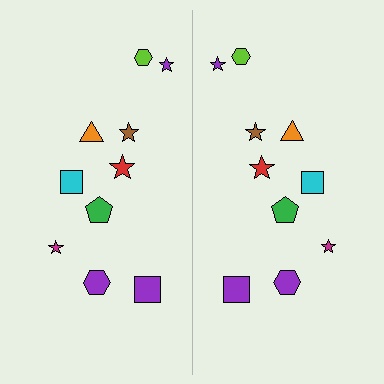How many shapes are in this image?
There are 20 shapes in this image.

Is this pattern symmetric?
Yes, this pattern has bilateral (reflection) symmetry.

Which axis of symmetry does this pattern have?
The pattern has a vertical axis of symmetry running through the center of the image.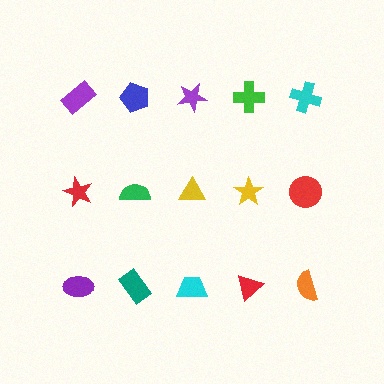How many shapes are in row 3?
5 shapes.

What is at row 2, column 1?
A red star.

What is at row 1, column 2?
A blue pentagon.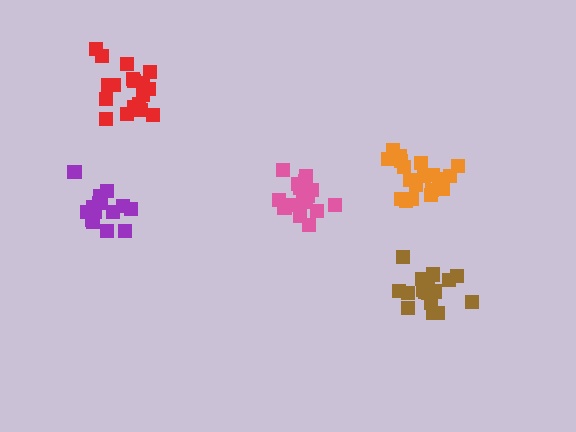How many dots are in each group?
Group 1: 15 dots, Group 2: 19 dots, Group 3: 19 dots, Group 4: 18 dots, Group 5: 18 dots (89 total).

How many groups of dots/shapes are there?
There are 5 groups.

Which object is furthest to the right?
The brown cluster is rightmost.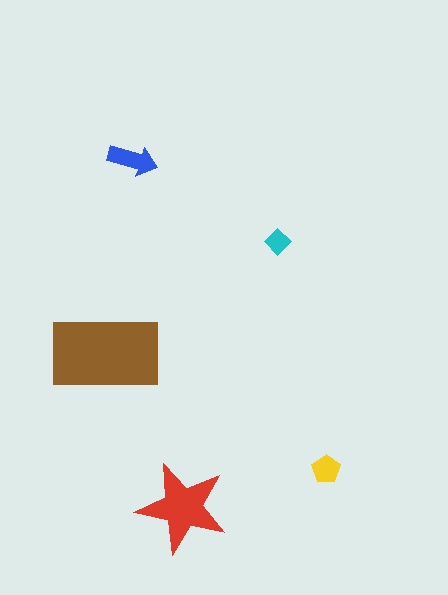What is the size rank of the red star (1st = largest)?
2nd.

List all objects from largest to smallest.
The brown rectangle, the red star, the blue arrow, the yellow pentagon, the cyan diamond.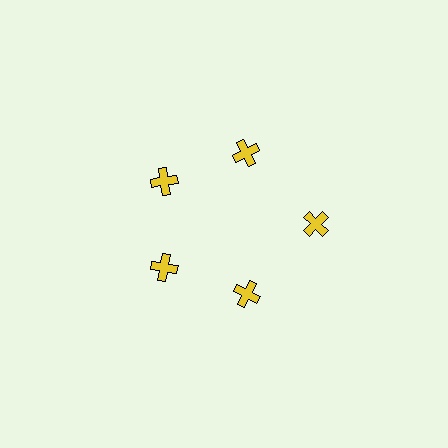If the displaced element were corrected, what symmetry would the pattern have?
It would have 5-fold rotational symmetry — the pattern would map onto itself every 72 degrees.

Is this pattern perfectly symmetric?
No. The 5 yellow crosses are arranged in a ring, but one element near the 3 o'clock position is pushed outward from the center, breaking the 5-fold rotational symmetry.